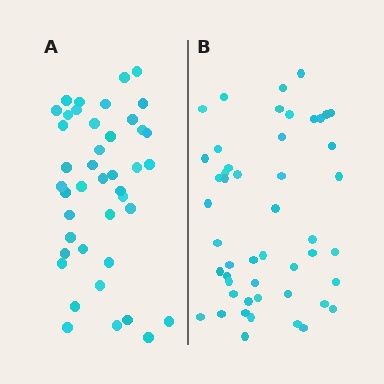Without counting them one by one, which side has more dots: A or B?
Region B (the right region) has more dots.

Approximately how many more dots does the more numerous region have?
Region B has roughly 8 or so more dots than region A.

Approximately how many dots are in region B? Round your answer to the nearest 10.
About 50 dots. (The exact count is 49, which rounds to 50.)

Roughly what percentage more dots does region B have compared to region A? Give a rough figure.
About 15% more.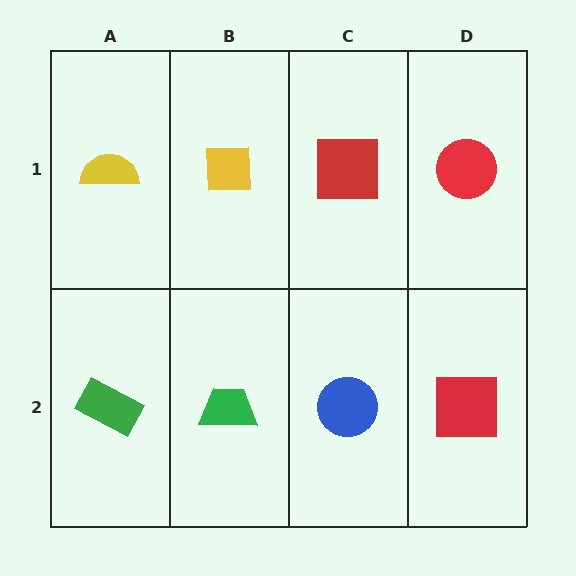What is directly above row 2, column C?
A red square.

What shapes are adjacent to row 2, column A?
A yellow semicircle (row 1, column A), a green trapezoid (row 2, column B).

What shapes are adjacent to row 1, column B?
A green trapezoid (row 2, column B), a yellow semicircle (row 1, column A), a red square (row 1, column C).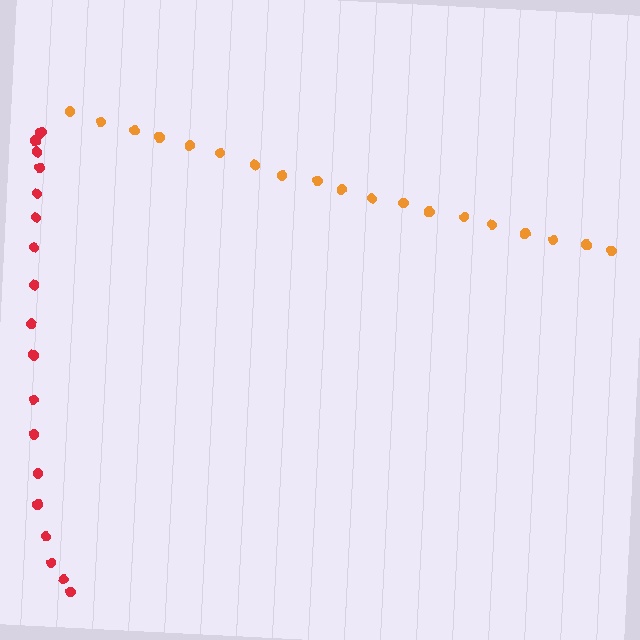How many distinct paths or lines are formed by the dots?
There are 2 distinct paths.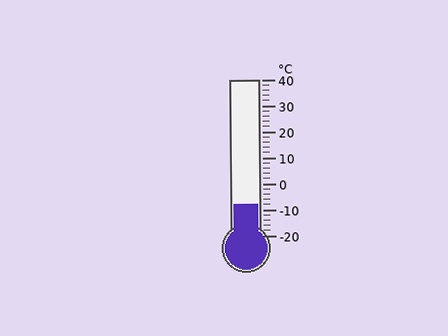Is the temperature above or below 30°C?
The temperature is below 30°C.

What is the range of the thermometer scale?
The thermometer scale ranges from -20°C to 40°C.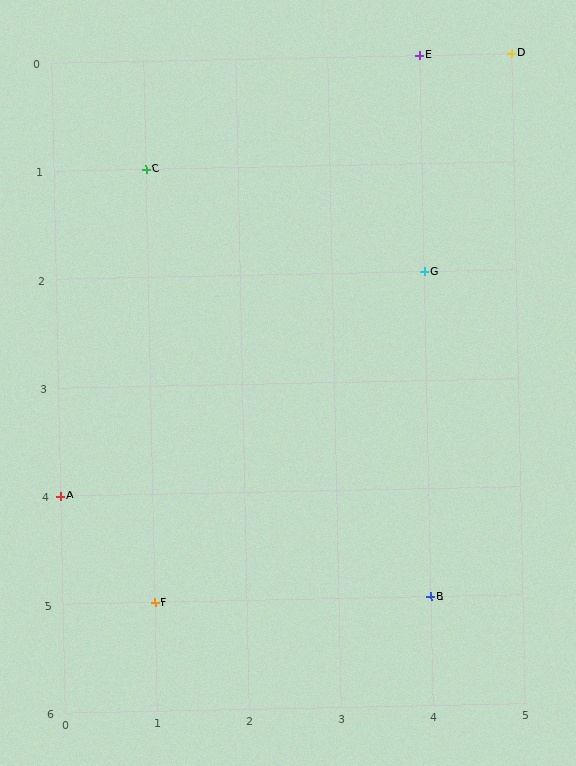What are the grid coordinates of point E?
Point E is at grid coordinates (4, 0).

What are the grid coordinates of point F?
Point F is at grid coordinates (1, 5).